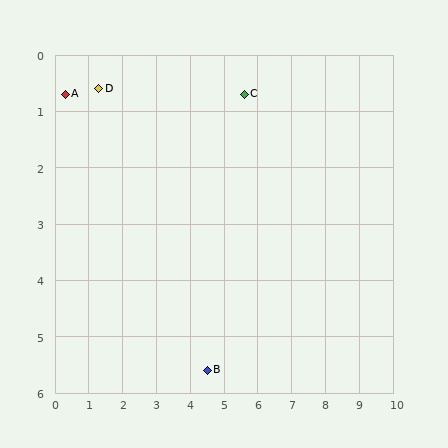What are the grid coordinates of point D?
Point D is at approximately (1.3, 0.6).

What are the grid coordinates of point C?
Point C is at approximately (5.6, 0.7).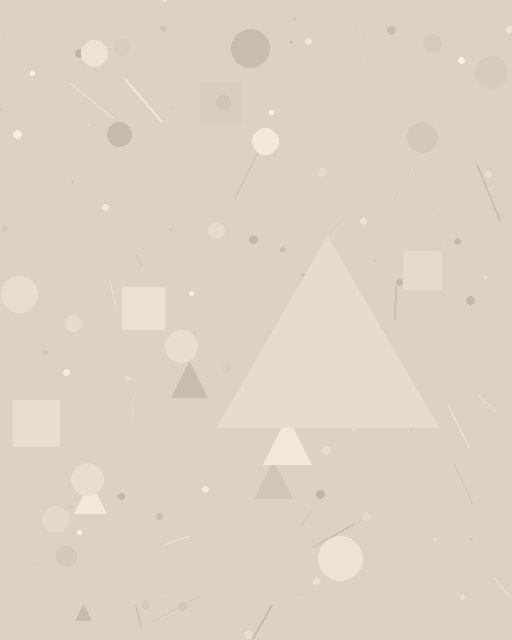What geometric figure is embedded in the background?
A triangle is embedded in the background.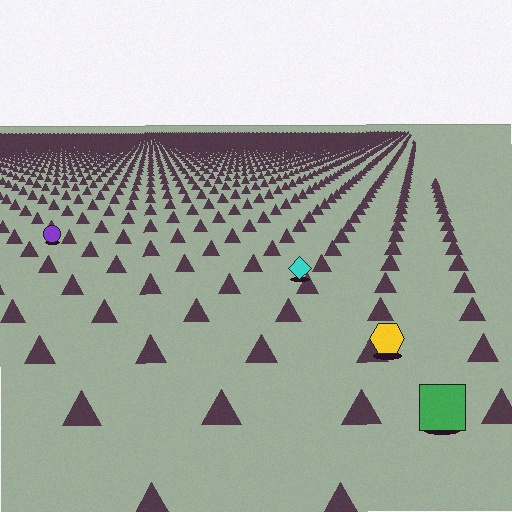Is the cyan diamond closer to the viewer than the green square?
No. The green square is closer — you can tell from the texture gradient: the ground texture is coarser near it.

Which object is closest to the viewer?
The green square is closest. The texture marks near it are larger and more spread out.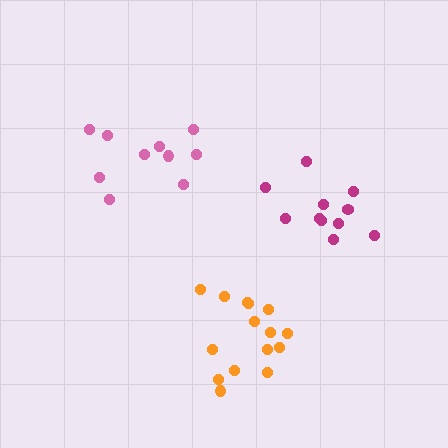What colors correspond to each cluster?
The clusters are colored: magenta, pink, orange.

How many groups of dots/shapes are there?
There are 3 groups.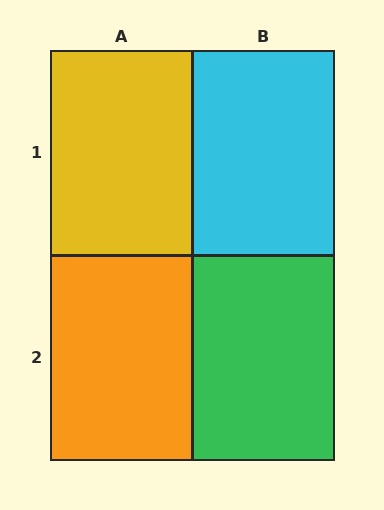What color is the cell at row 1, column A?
Yellow.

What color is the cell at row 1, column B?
Cyan.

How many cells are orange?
1 cell is orange.